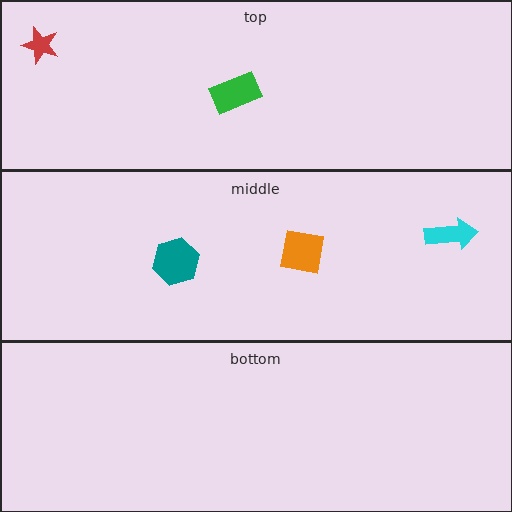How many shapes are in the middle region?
3.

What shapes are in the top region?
The green rectangle, the red star.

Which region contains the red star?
The top region.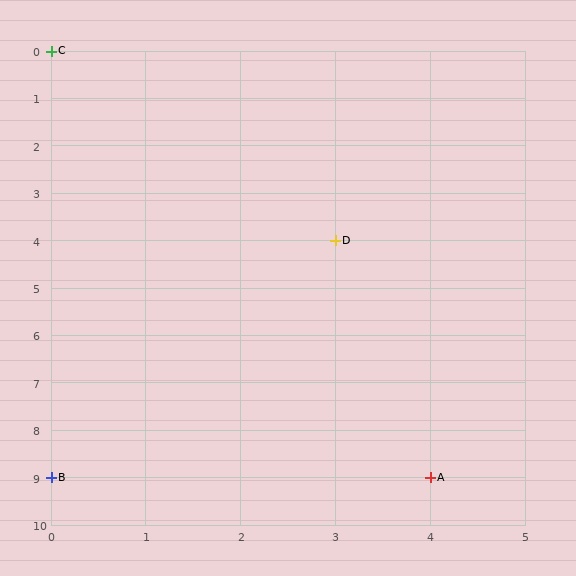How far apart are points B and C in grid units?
Points B and C are 9 rows apart.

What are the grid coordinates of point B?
Point B is at grid coordinates (0, 9).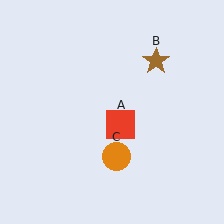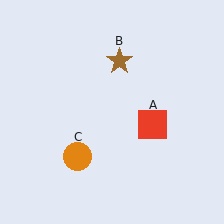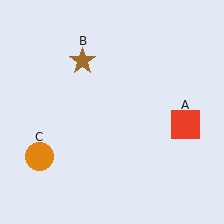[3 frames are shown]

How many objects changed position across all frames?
3 objects changed position: red square (object A), brown star (object B), orange circle (object C).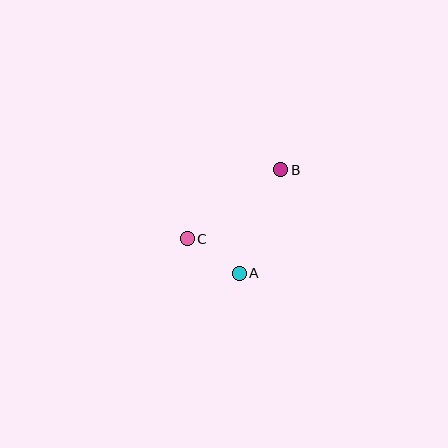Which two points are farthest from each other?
Points B and C are farthest from each other.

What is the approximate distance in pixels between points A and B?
The distance between A and B is approximately 112 pixels.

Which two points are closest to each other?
Points A and C are closest to each other.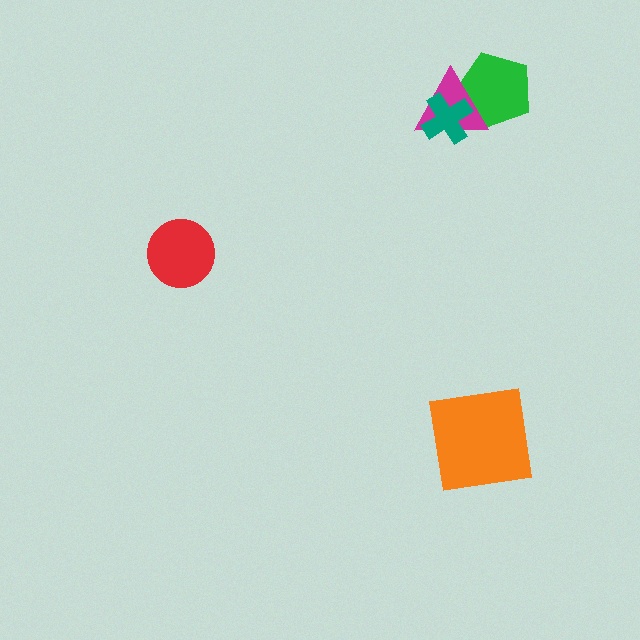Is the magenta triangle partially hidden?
Yes, it is partially covered by another shape.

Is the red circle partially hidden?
No, no other shape covers it.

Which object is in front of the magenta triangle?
The teal cross is in front of the magenta triangle.